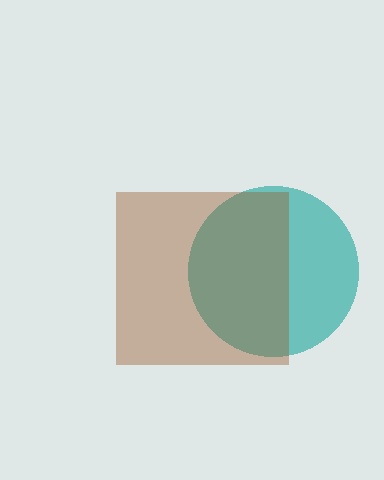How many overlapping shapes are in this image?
There are 2 overlapping shapes in the image.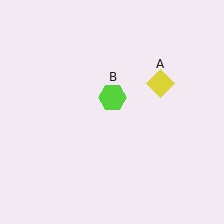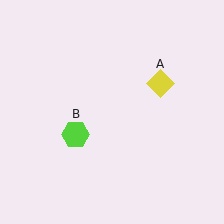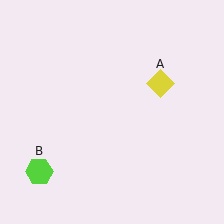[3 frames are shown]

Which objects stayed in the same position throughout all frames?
Yellow diamond (object A) remained stationary.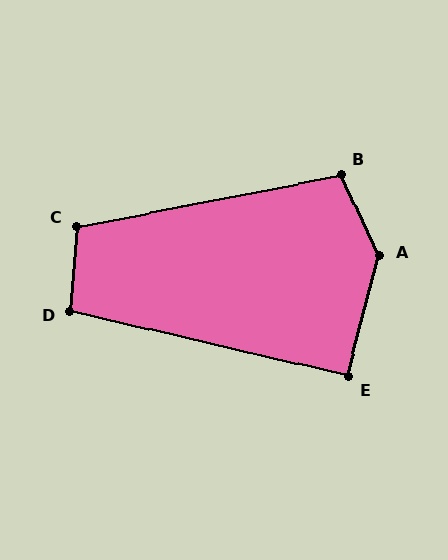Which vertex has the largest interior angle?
A, at approximately 140 degrees.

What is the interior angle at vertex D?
Approximately 99 degrees (obtuse).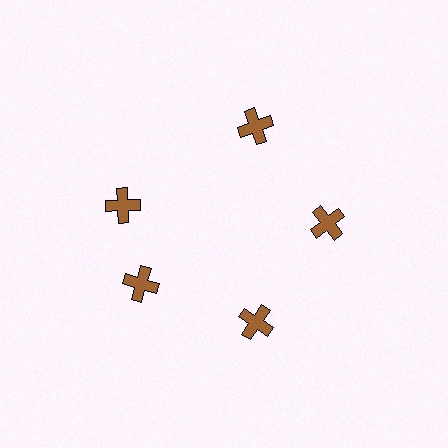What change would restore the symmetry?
The symmetry would be restored by rotating it back into even spacing with its neighbors so that all 5 crosses sit at equal angles and equal distance from the center.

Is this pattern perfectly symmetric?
No. The 5 brown crosses are arranged in a ring, but one element near the 10 o'clock position is rotated out of alignment along the ring, breaking the 5-fold rotational symmetry.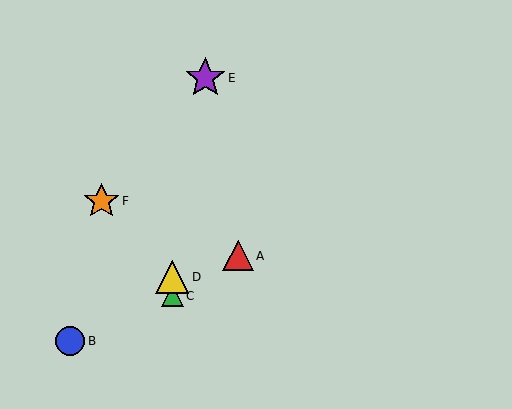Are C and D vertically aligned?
Yes, both are at x≈172.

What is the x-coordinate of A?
Object A is at x≈238.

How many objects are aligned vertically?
2 objects (C, D) are aligned vertically.